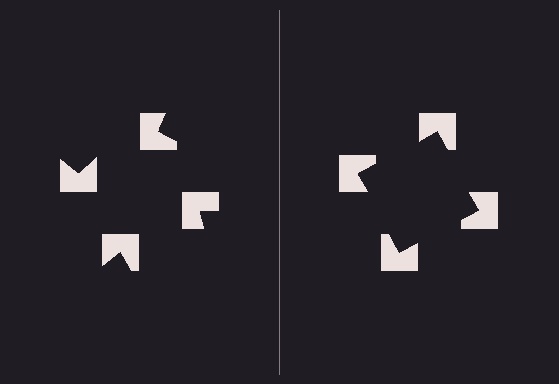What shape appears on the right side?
An illusory square.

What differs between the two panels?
The notched squares are positioned identically on both sides; only the wedge orientations differ. On the right they align to a square; on the left they are misaligned.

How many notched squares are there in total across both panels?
8 — 4 on each side.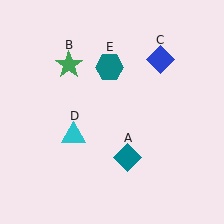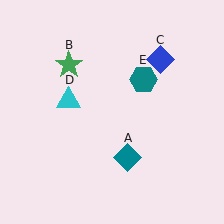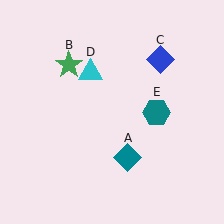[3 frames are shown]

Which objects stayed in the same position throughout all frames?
Teal diamond (object A) and green star (object B) and blue diamond (object C) remained stationary.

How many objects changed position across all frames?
2 objects changed position: cyan triangle (object D), teal hexagon (object E).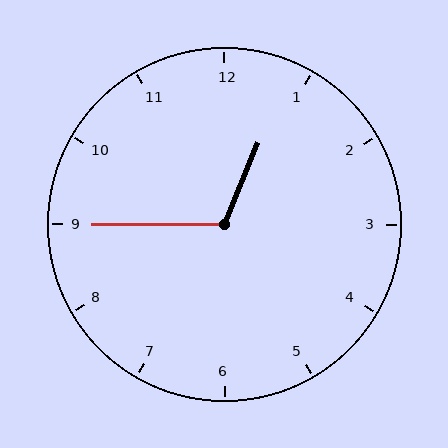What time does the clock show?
12:45.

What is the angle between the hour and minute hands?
Approximately 112 degrees.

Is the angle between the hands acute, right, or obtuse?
It is obtuse.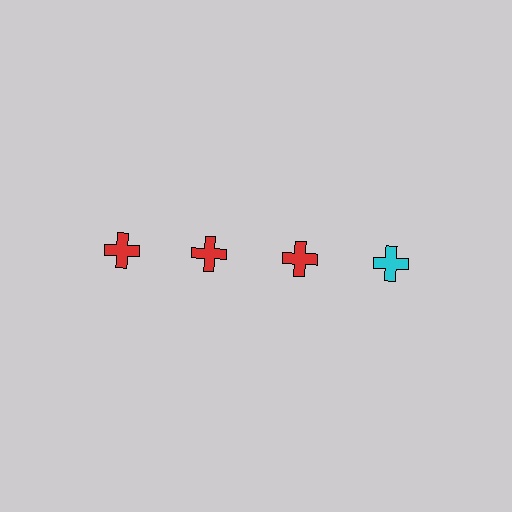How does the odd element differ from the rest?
It has a different color: cyan instead of red.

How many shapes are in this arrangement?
There are 4 shapes arranged in a grid pattern.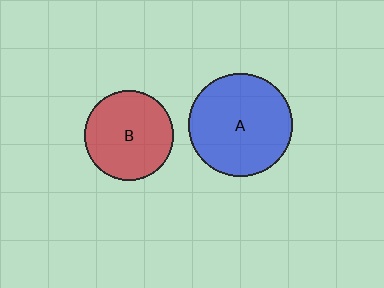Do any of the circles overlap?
No, none of the circles overlap.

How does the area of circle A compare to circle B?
Approximately 1.3 times.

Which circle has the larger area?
Circle A (blue).